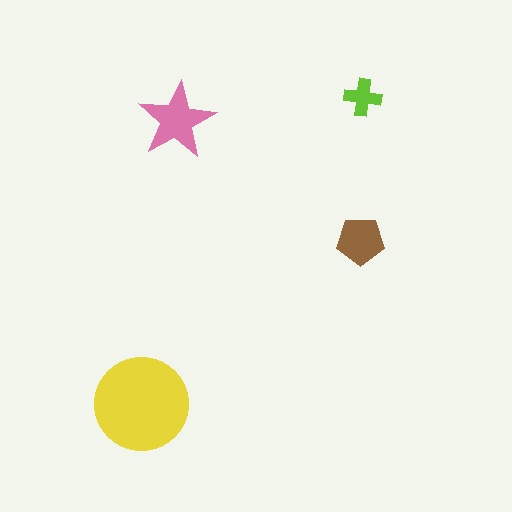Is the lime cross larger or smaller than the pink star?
Smaller.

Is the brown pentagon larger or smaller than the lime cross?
Larger.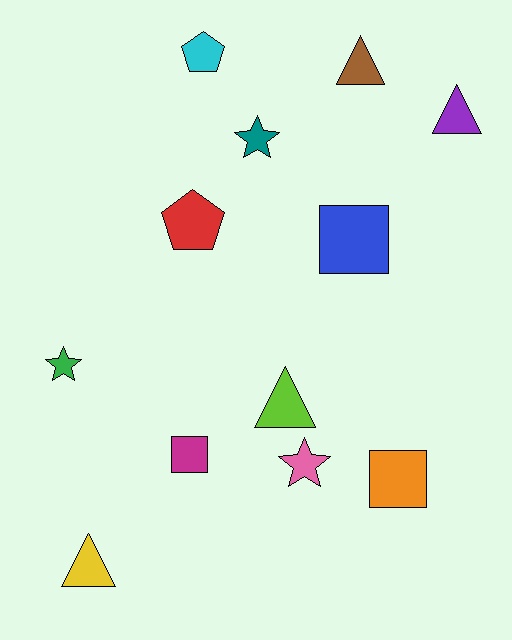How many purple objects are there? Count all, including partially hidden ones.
There is 1 purple object.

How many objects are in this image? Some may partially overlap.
There are 12 objects.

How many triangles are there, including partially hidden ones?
There are 4 triangles.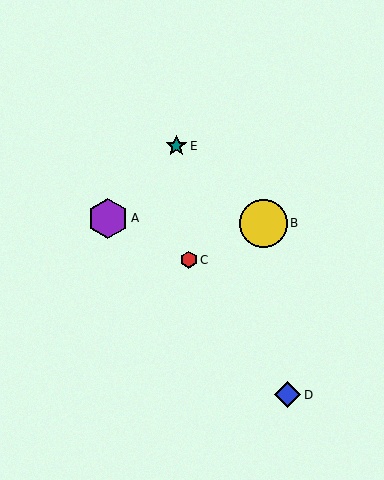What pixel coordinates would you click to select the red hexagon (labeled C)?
Click at (189, 260) to select the red hexagon C.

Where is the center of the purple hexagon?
The center of the purple hexagon is at (108, 219).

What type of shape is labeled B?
Shape B is a yellow circle.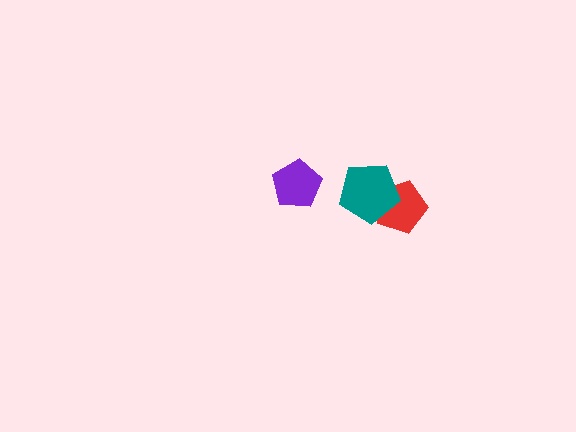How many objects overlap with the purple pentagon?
0 objects overlap with the purple pentagon.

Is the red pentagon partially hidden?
Yes, it is partially covered by another shape.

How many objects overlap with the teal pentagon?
1 object overlaps with the teal pentagon.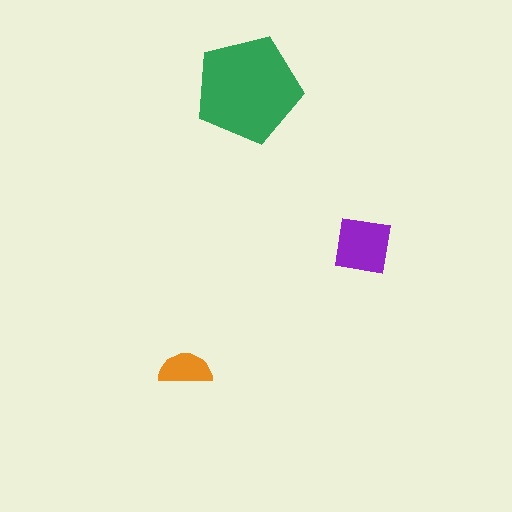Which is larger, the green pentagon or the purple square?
The green pentagon.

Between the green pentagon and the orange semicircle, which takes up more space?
The green pentagon.